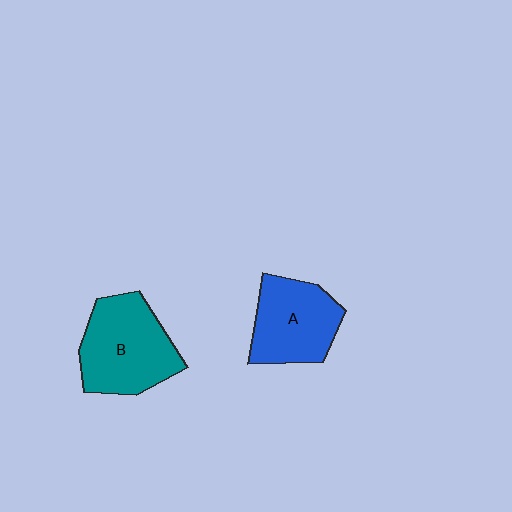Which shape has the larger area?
Shape B (teal).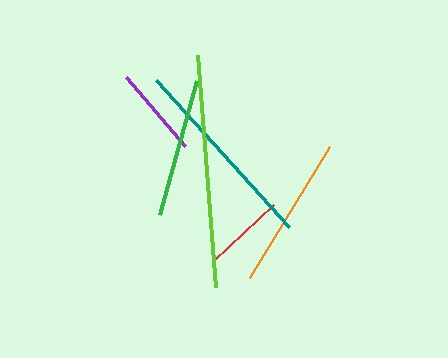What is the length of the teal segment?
The teal segment is approximately 198 pixels long.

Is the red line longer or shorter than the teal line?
The teal line is longer than the red line.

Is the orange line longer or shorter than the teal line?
The teal line is longer than the orange line.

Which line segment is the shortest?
The red line is the shortest at approximately 82 pixels.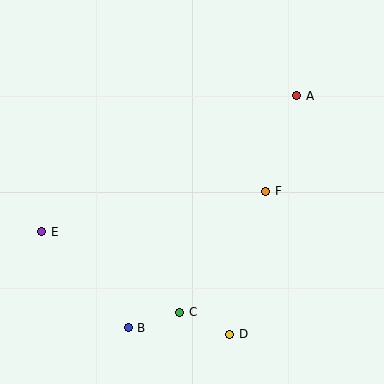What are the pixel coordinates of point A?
Point A is at (297, 96).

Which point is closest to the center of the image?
Point F at (266, 191) is closest to the center.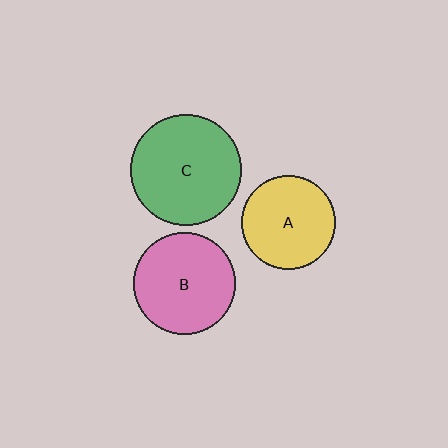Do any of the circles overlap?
No, none of the circles overlap.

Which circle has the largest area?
Circle C (green).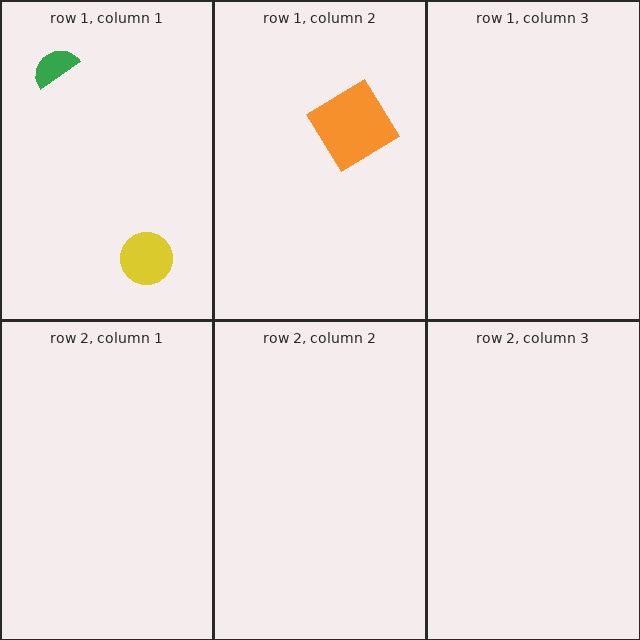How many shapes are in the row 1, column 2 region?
1.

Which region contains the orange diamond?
The row 1, column 2 region.